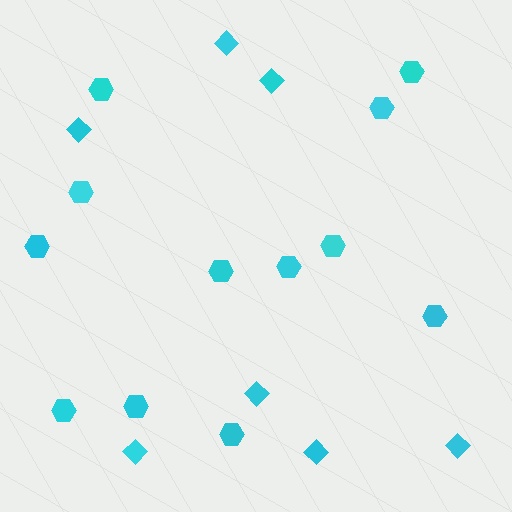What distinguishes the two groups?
There are 2 groups: one group of diamonds (7) and one group of hexagons (12).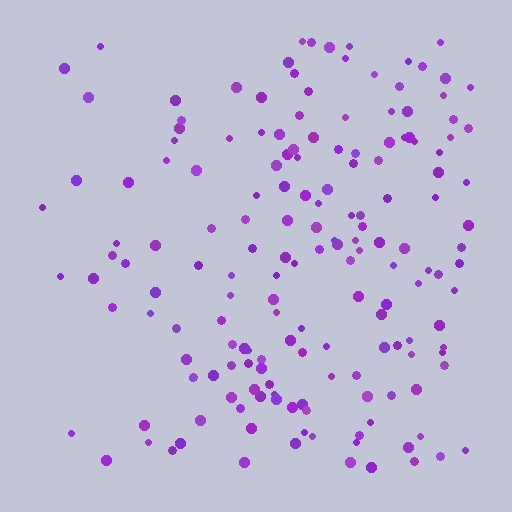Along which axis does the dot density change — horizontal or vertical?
Horizontal.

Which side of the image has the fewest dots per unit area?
The left.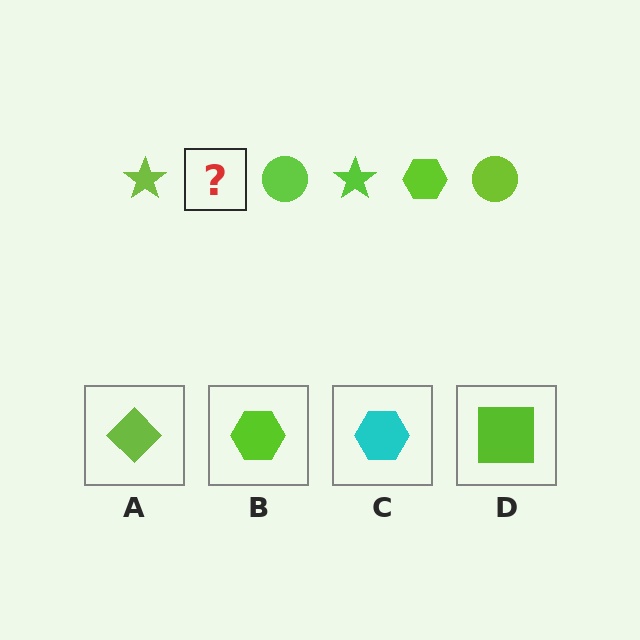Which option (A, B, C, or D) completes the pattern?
B.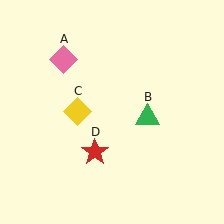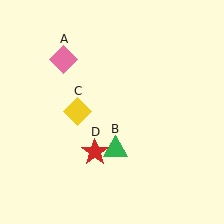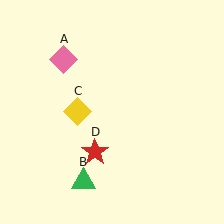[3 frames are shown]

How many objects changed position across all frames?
1 object changed position: green triangle (object B).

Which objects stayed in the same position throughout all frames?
Pink diamond (object A) and yellow diamond (object C) and red star (object D) remained stationary.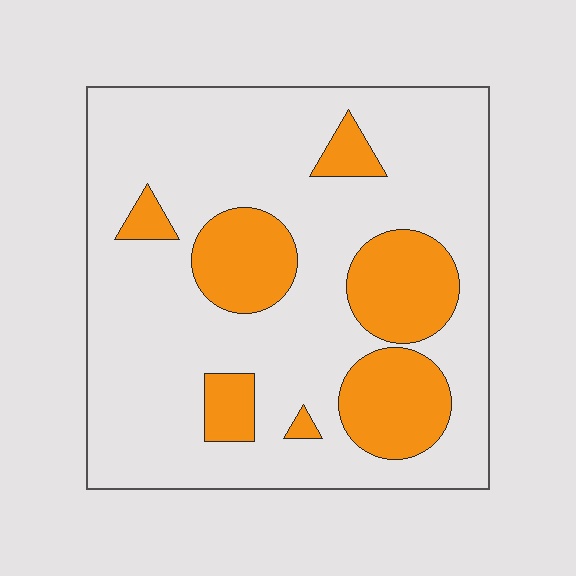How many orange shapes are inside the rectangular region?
7.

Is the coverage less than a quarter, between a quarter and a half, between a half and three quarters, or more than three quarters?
Less than a quarter.